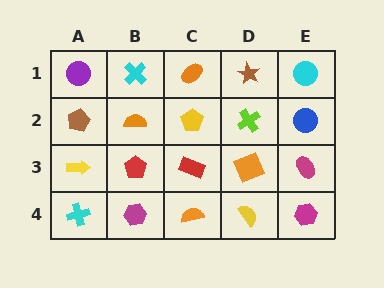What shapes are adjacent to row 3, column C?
A yellow pentagon (row 2, column C), an orange semicircle (row 4, column C), a red pentagon (row 3, column B), an orange square (row 3, column D).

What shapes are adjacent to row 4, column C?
A red rectangle (row 3, column C), a magenta hexagon (row 4, column B), a yellow semicircle (row 4, column D).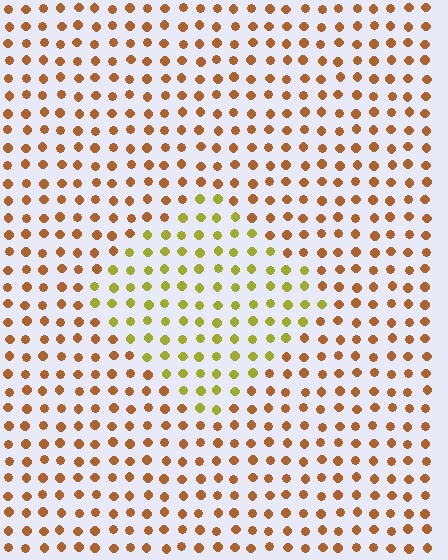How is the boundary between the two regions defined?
The boundary is defined purely by a slight shift in hue (about 41 degrees). Spacing, size, and orientation are identical on both sides.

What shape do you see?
I see a diamond.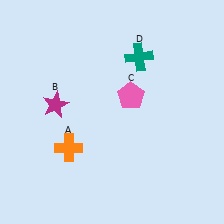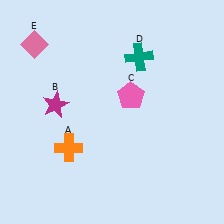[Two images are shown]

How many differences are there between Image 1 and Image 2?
There is 1 difference between the two images.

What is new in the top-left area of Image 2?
A pink diamond (E) was added in the top-left area of Image 2.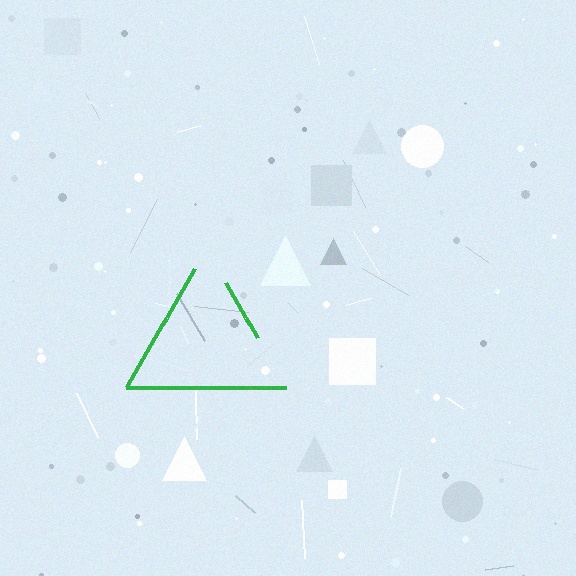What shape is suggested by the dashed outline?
The dashed outline suggests a triangle.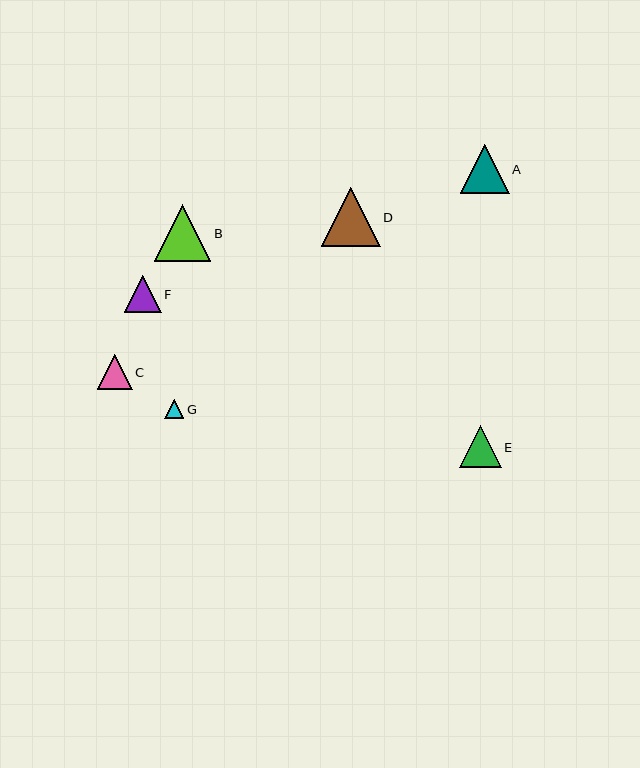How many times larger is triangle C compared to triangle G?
Triangle C is approximately 1.8 times the size of triangle G.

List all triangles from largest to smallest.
From largest to smallest: D, B, A, E, F, C, G.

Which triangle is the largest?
Triangle D is the largest with a size of approximately 59 pixels.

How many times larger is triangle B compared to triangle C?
Triangle B is approximately 1.6 times the size of triangle C.